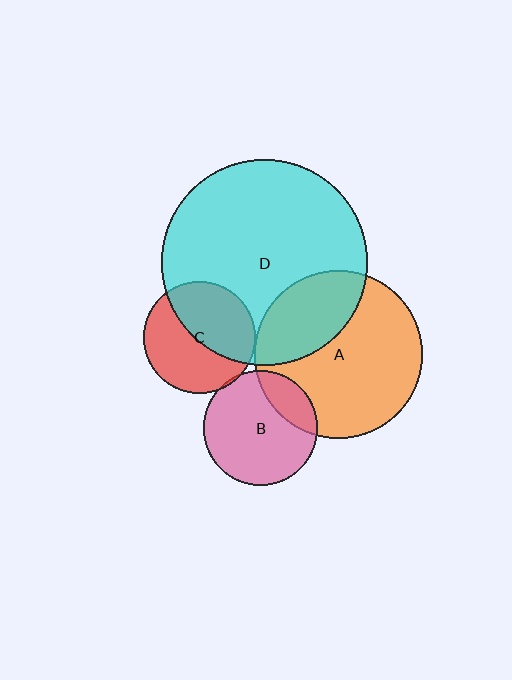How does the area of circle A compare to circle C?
Approximately 2.3 times.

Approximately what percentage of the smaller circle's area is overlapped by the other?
Approximately 50%.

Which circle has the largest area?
Circle D (cyan).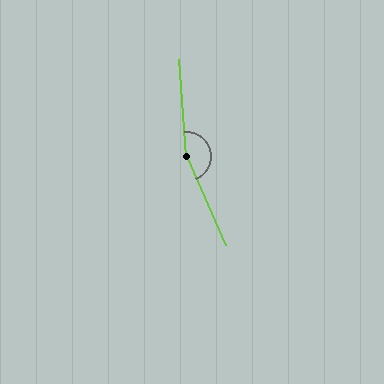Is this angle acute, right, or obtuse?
It is obtuse.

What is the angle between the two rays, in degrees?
Approximately 161 degrees.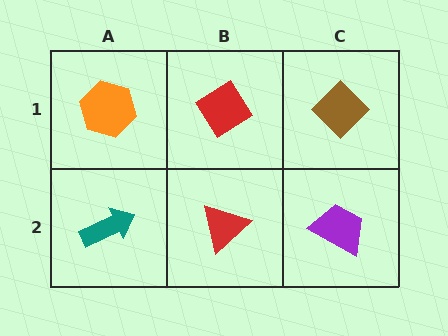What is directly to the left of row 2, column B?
A teal arrow.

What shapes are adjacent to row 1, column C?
A purple trapezoid (row 2, column C), a red diamond (row 1, column B).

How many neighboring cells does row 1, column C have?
2.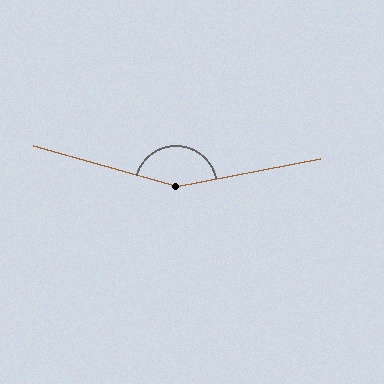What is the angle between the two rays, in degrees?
Approximately 153 degrees.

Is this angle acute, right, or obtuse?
It is obtuse.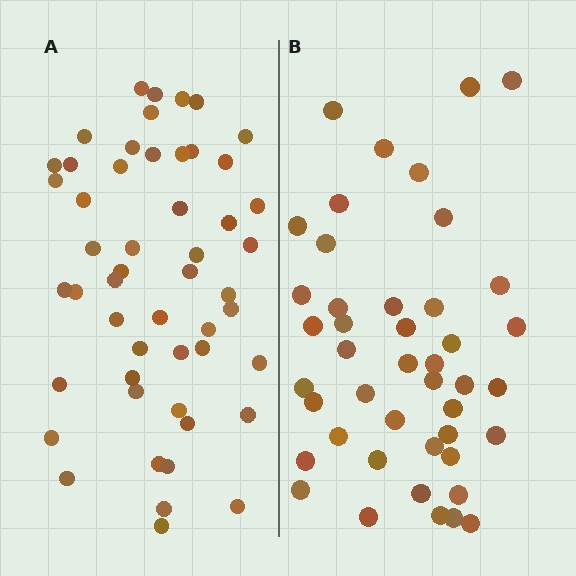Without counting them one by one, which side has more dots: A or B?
Region A (the left region) has more dots.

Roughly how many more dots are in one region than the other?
Region A has roughly 8 or so more dots than region B.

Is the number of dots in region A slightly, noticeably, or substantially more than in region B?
Region A has only slightly more — the two regions are fairly close. The ratio is roughly 1.2 to 1.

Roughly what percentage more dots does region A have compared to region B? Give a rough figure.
About 15% more.